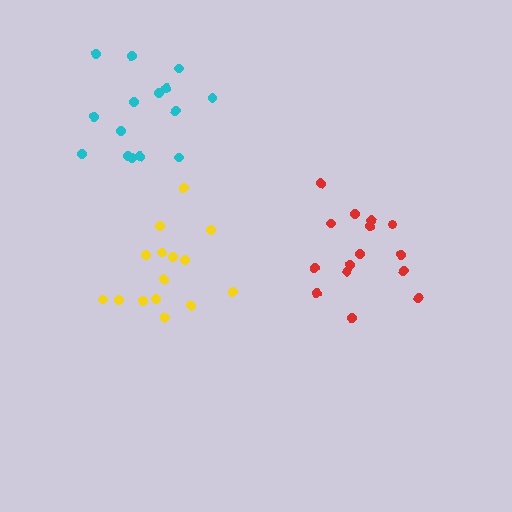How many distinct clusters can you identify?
There are 3 distinct clusters.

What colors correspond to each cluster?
The clusters are colored: yellow, red, cyan.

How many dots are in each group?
Group 1: 15 dots, Group 2: 15 dots, Group 3: 15 dots (45 total).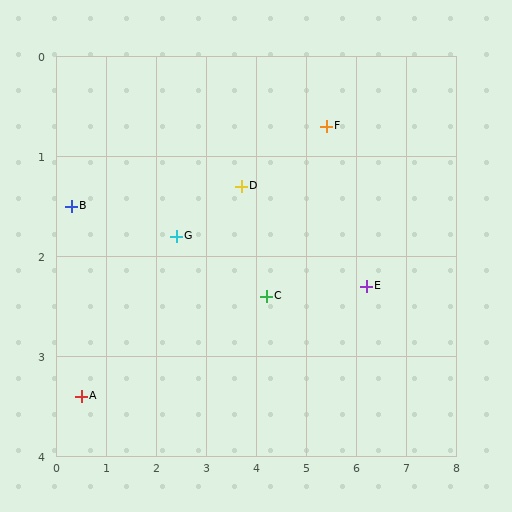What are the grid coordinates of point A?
Point A is at approximately (0.5, 3.4).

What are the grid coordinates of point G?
Point G is at approximately (2.4, 1.8).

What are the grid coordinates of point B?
Point B is at approximately (0.3, 1.5).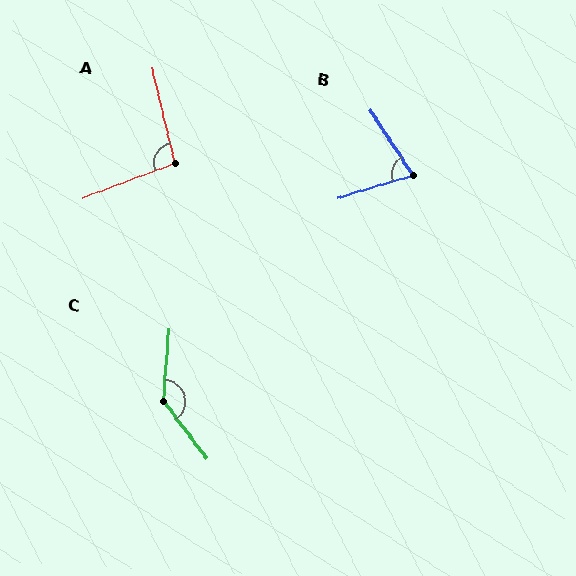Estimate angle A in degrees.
Approximately 97 degrees.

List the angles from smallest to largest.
B (74°), A (97°), C (138°).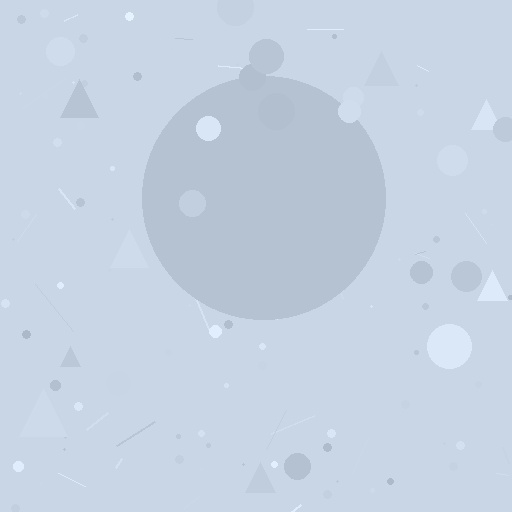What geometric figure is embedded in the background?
A circle is embedded in the background.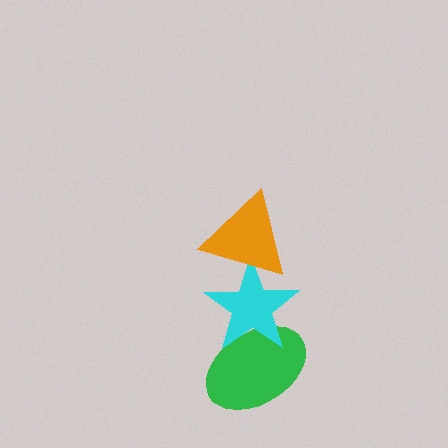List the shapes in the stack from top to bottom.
From top to bottom: the orange triangle, the cyan star, the green ellipse.